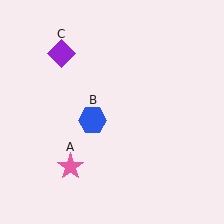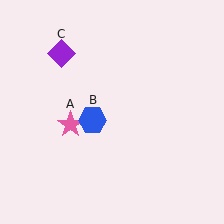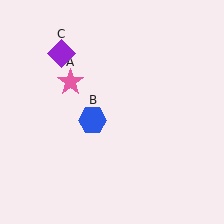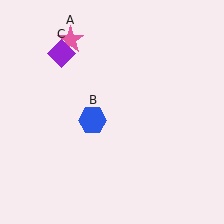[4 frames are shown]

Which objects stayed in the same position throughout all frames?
Blue hexagon (object B) and purple diamond (object C) remained stationary.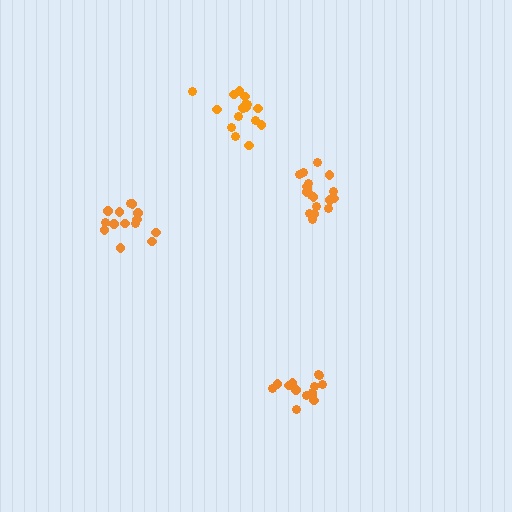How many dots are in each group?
Group 1: 14 dots, Group 2: 16 dots, Group 3: 18 dots, Group 4: 14 dots (62 total).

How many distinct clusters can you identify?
There are 4 distinct clusters.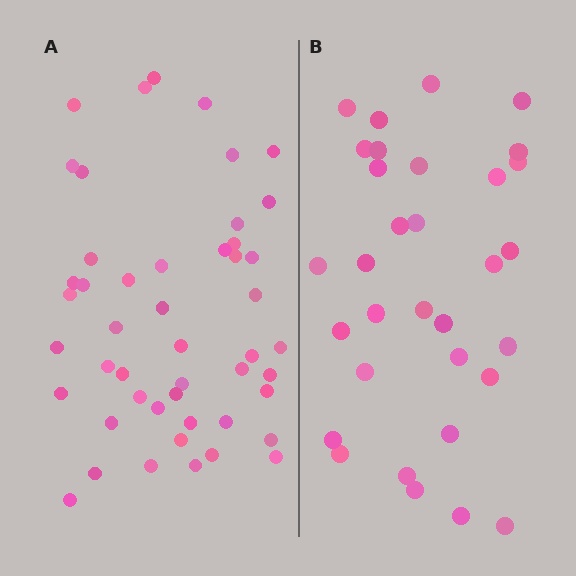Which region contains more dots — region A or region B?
Region A (the left region) has more dots.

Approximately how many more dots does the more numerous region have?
Region A has approximately 15 more dots than region B.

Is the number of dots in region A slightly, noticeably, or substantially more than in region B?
Region A has substantially more. The ratio is roughly 1.5 to 1.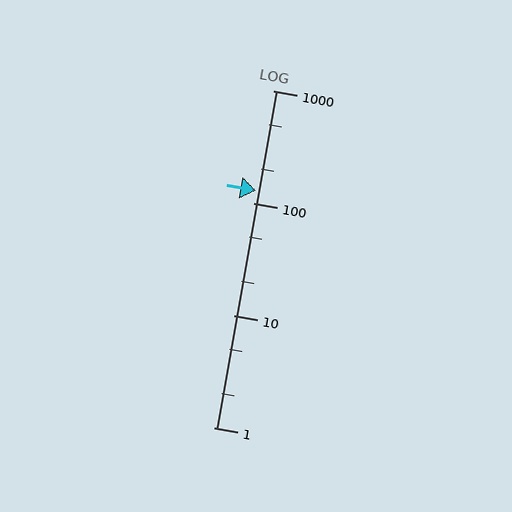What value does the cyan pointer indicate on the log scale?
The pointer indicates approximately 130.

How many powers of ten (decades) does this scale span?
The scale spans 3 decades, from 1 to 1000.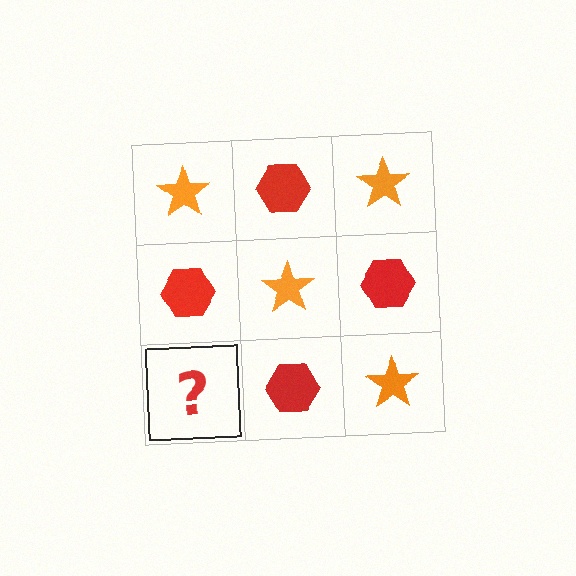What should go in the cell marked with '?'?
The missing cell should contain an orange star.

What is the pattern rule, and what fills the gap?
The rule is that it alternates orange star and red hexagon in a checkerboard pattern. The gap should be filled with an orange star.